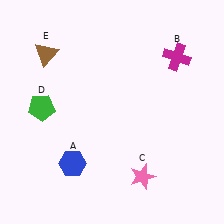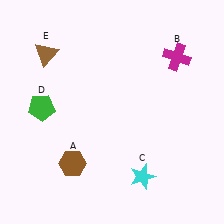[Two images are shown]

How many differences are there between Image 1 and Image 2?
There are 2 differences between the two images.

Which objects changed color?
A changed from blue to brown. C changed from pink to cyan.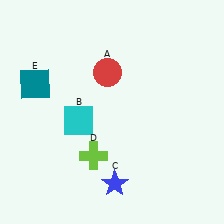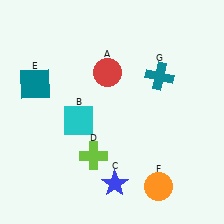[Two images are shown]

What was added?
An orange circle (F), a teal cross (G) were added in Image 2.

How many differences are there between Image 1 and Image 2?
There are 2 differences between the two images.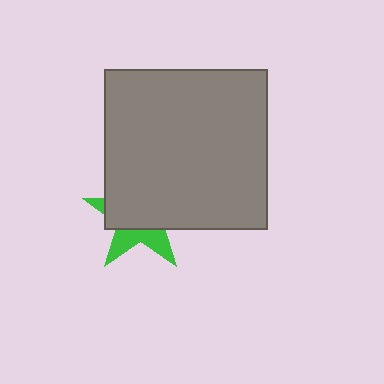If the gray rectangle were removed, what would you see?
You would see the complete green star.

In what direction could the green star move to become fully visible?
The green star could move down. That would shift it out from behind the gray rectangle entirely.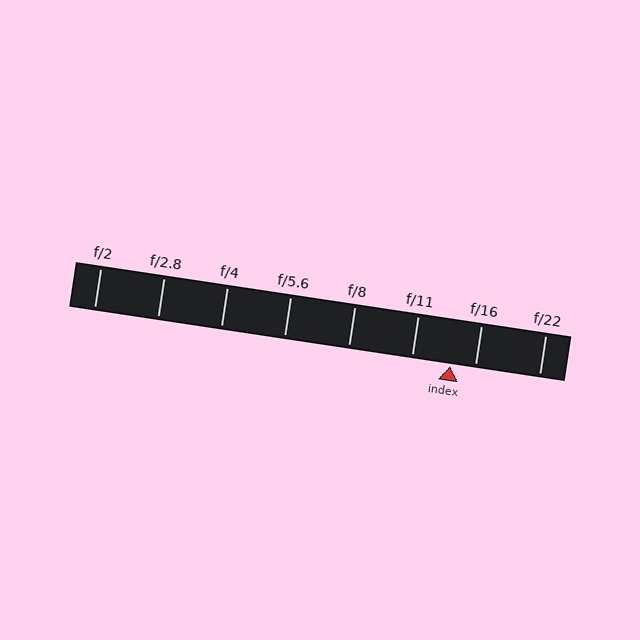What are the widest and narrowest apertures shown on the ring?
The widest aperture shown is f/2 and the narrowest is f/22.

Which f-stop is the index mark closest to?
The index mark is closest to f/16.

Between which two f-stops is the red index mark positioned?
The index mark is between f/11 and f/16.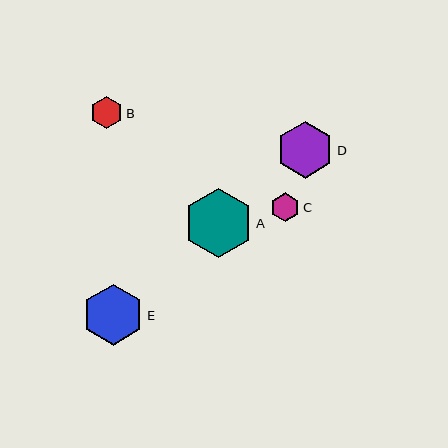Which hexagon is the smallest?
Hexagon C is the smallest with a size of approximately 29 pixels.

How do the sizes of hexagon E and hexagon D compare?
Hexagon E and hexagon D are approximately the same size.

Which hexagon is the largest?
Hexagon A is the largest with a size of approximately 69 pixels.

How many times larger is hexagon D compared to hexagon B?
Hexagon D is approximately 1.8 times the size of hexagon B.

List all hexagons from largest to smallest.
From largest to smallest: A, E, D, B, C.